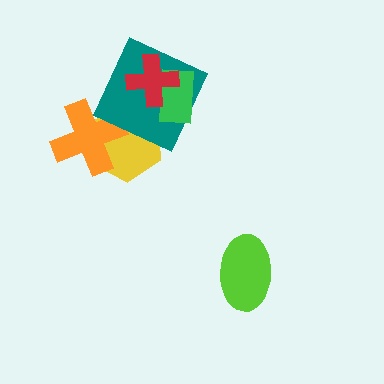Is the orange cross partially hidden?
No, no other shape covers it.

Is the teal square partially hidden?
Yes, it is partially covered by another shape.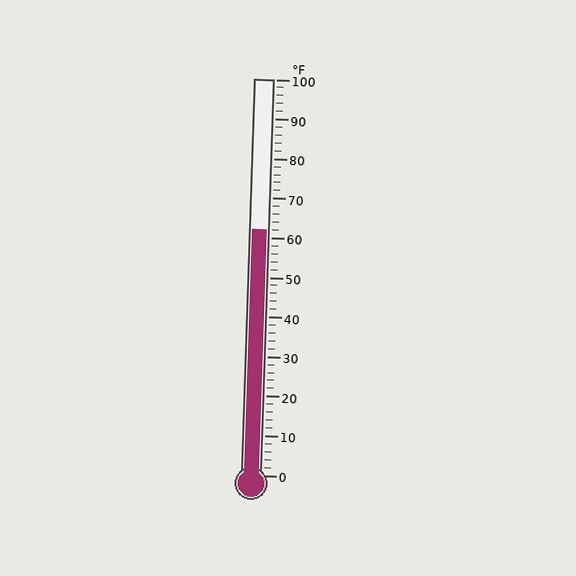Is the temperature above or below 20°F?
The temperature is above 20°F.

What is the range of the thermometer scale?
The thermometer scale ranges from 0°F to 100°F.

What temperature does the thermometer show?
The thermometer shows approximately 62°F.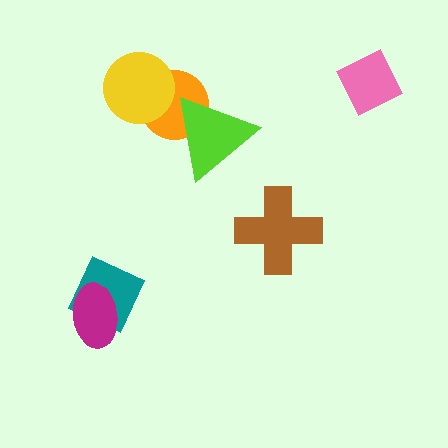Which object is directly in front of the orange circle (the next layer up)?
The yellow circle is directly in front of the orange circle.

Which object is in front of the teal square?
The magenta ellipse is in front of the teal square.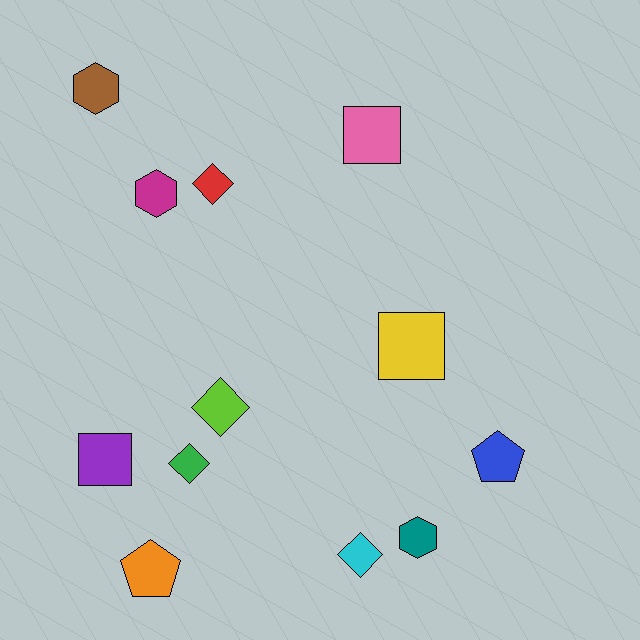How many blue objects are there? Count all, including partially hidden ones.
There is 1 blue object.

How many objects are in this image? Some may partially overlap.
There are 12 objects.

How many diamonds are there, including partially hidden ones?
There are 4 diamonds.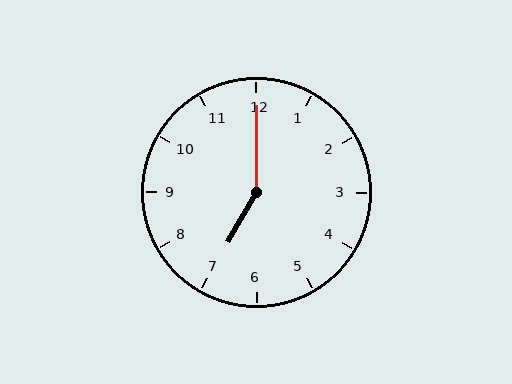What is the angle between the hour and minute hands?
Approximately 150 degrees.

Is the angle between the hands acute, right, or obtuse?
It is obtuse.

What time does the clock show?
7:00.